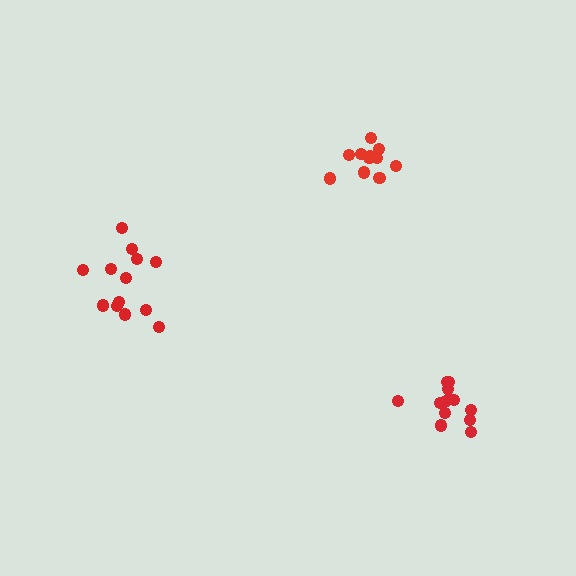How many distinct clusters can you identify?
There are 3 distinct clusters.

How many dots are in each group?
Group 1: 13 dots, Group 2: 11 dots, Group 3: 13 dots (37 total).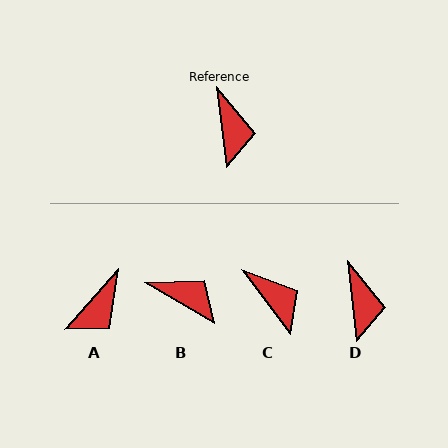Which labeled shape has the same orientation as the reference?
D.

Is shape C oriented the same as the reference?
No, it is off by about 31 degrees.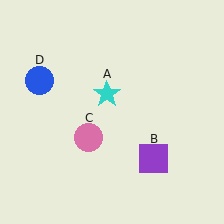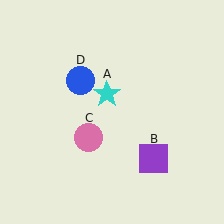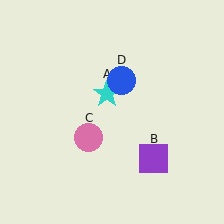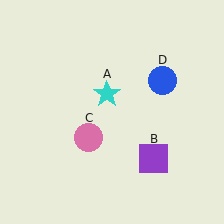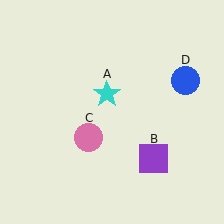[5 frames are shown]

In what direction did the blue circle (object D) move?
The blue circle (object D) moved right.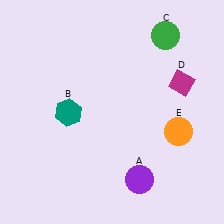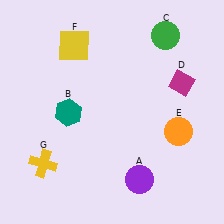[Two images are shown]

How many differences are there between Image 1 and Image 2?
There are 2 differences between the two images.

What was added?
A yellow square (F), a yellow cross (G) were added in Image 2.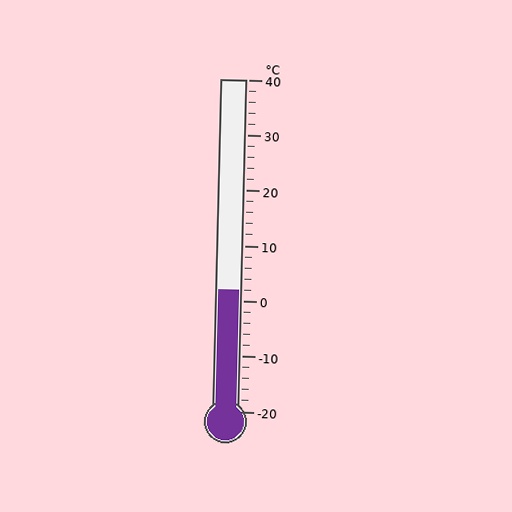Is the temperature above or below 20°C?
The temperature is below 20°C.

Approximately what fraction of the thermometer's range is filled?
The thermometer is filled to approximately 35% of its range.